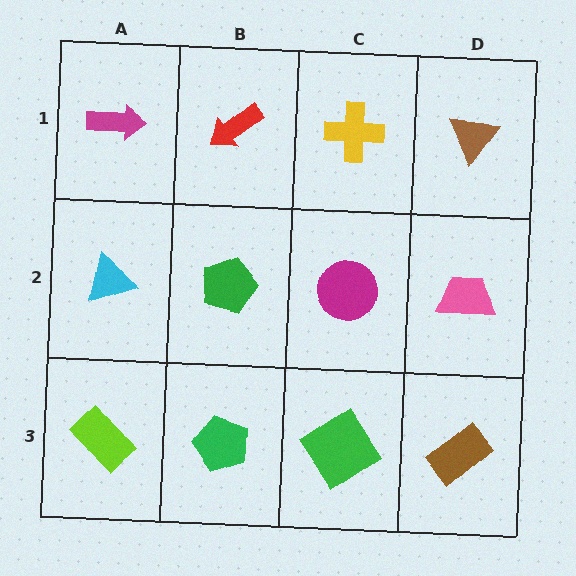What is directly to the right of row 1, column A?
A red arrow.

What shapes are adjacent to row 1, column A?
A cyan triangle (row 2, column A), a red arrow (row 1, column B).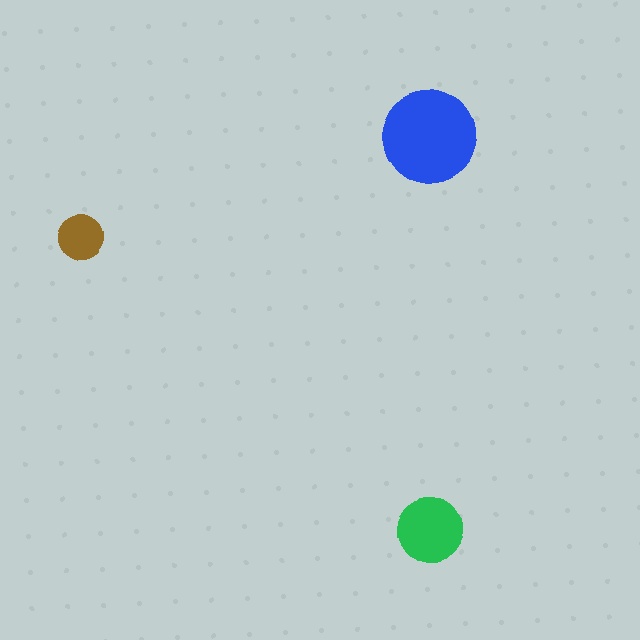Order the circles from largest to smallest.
the blue one, the green one, the brown one.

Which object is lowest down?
The green circle is bottommost.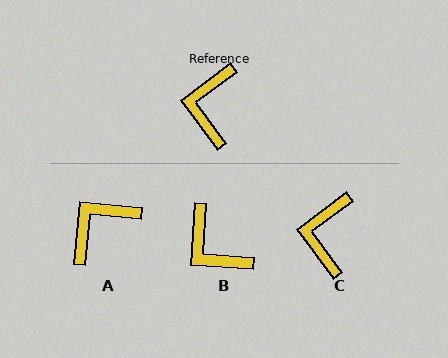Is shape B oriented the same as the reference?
No, it is off by about 50 degrees.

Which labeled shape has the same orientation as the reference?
C.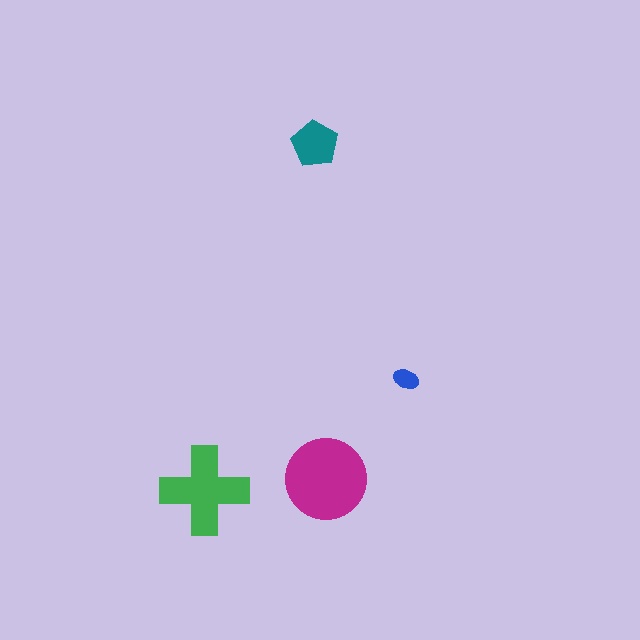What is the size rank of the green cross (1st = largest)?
2nd.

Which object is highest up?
The teal pentagon is topmost.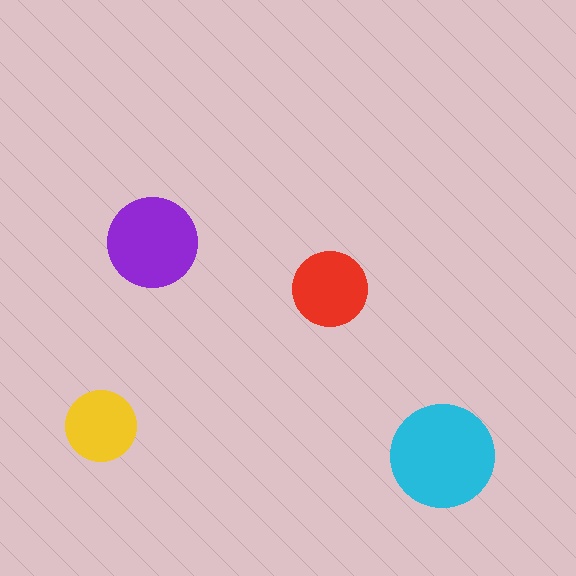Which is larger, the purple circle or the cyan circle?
The cyan one.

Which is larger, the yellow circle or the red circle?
The red one.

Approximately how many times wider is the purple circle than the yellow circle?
About 1.5 times wider.